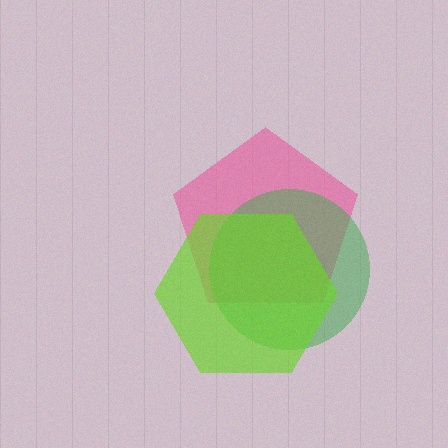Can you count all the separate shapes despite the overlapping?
Yes, there are 3 separate shapes.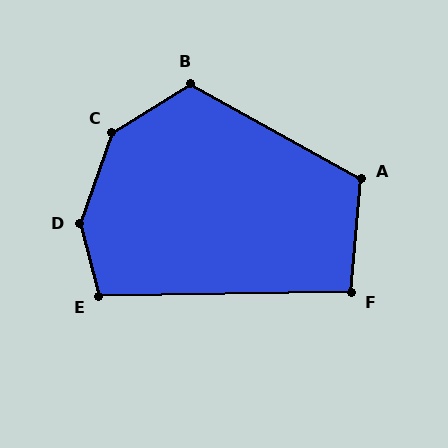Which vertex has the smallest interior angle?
F, at approximately 96 degrees.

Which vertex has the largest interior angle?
D, at approximately 145 degrees.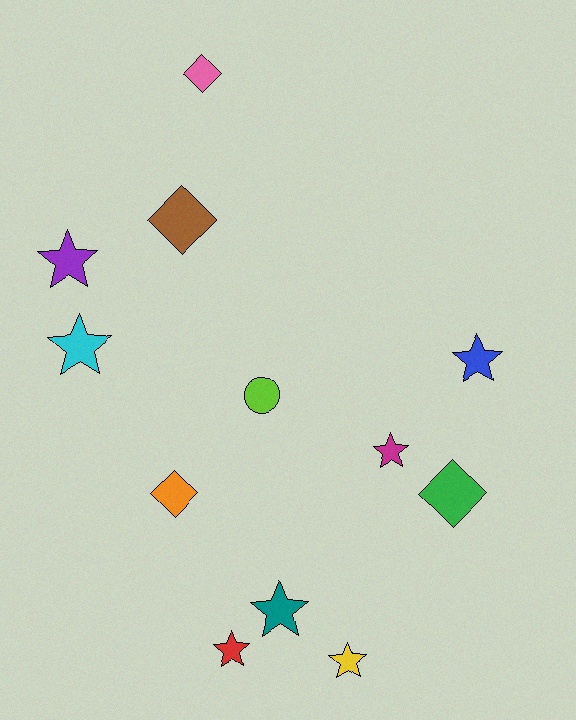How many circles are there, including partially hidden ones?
There is 1 circle.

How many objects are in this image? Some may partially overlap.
There are 12 objects.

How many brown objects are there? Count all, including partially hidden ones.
There is 1 brown object.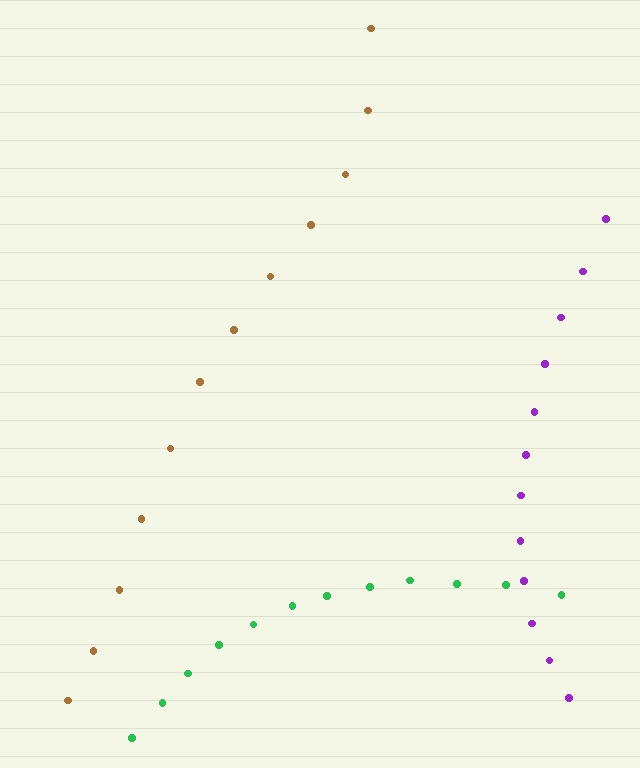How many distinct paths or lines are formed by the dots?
There are 3 distinct paths.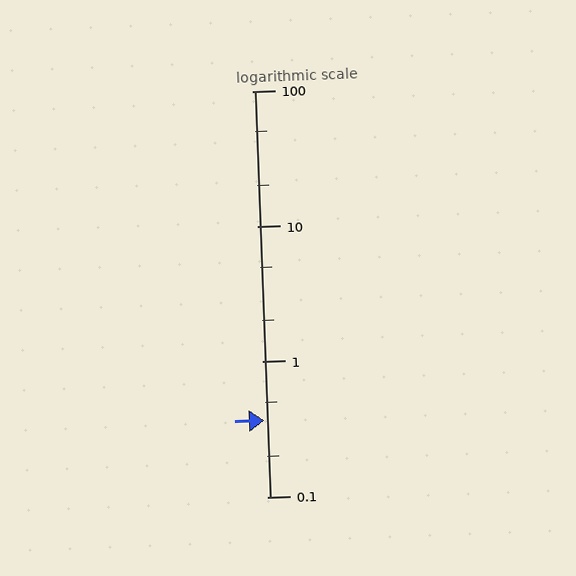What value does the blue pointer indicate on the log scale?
The pointer indicates approximately 0.37.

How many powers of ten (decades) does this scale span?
The scale spans 3 decades, from 0.1 to 100.